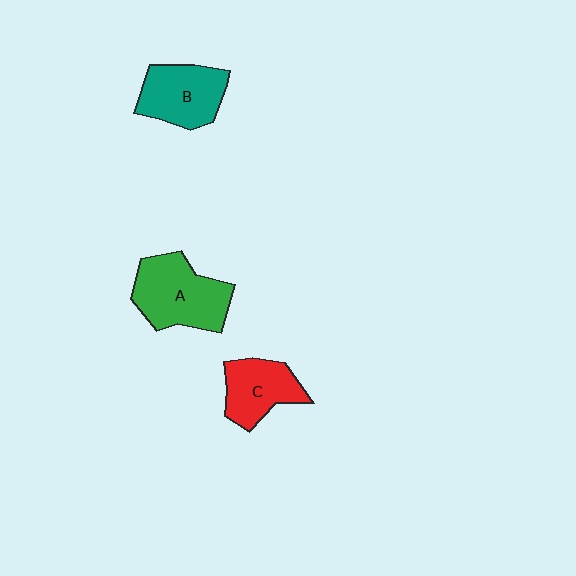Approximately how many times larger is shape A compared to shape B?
Approximately 1.2 times.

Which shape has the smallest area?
Shape C (red).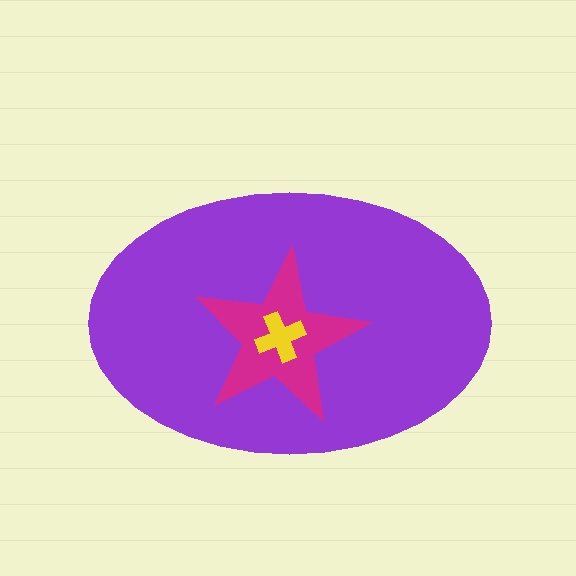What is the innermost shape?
The yellow cross.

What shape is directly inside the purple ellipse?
The magenta star.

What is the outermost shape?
The purple ellipse.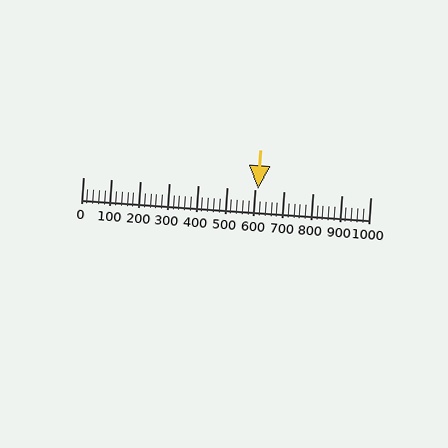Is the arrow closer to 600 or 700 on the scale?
The arrow is closer to 600.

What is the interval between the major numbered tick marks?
The major tick marks are spaced 100 units apart.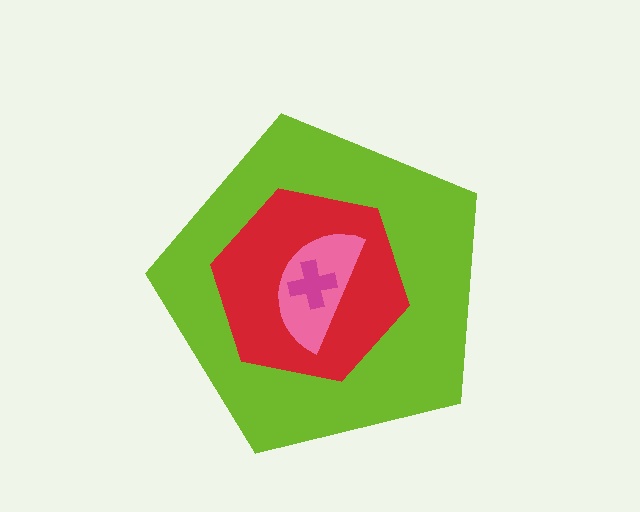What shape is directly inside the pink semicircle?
The magenta cross.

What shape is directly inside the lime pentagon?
The red hexagon.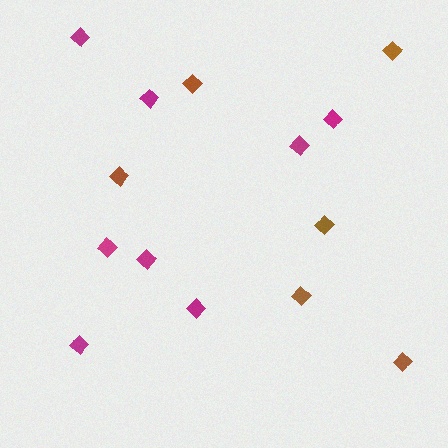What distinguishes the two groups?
There are 2 groups: one group of brown diamonds (6) and one group of magenta diamonds (8).